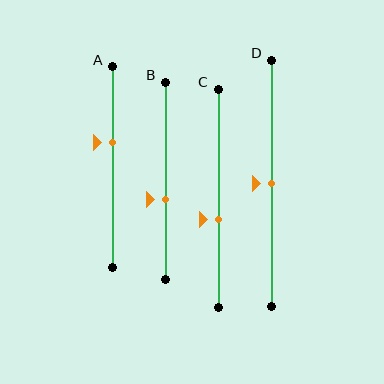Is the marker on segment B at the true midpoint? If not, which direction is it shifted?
No, the marker on segment B is shifted downward by about 10% of the segment length.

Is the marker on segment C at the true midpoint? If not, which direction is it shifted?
No, the marker on segment C is shifted downward by about 10% of the segment length.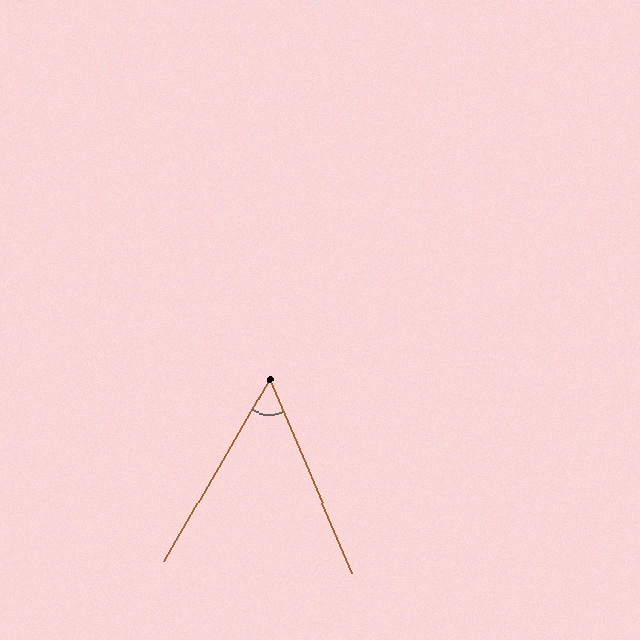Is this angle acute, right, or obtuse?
It is acute.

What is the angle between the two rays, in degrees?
Approximately 53 degrees.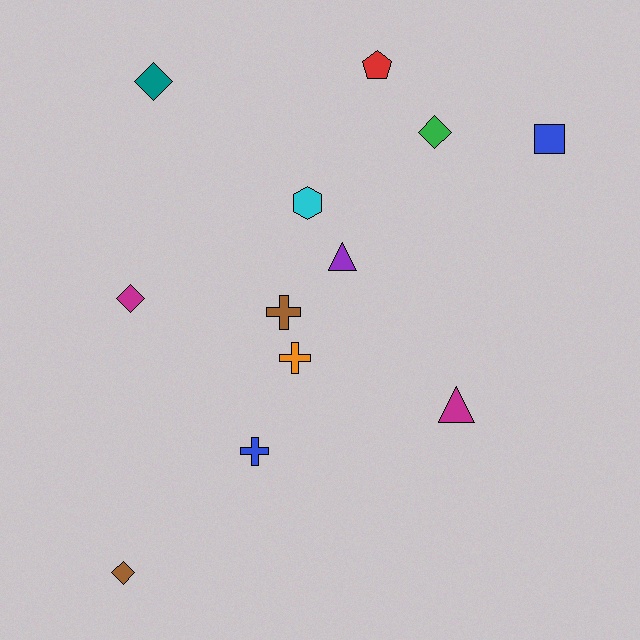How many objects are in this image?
There are 12 objects.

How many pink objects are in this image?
There are no pink objects.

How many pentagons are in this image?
There is 1 pentagon.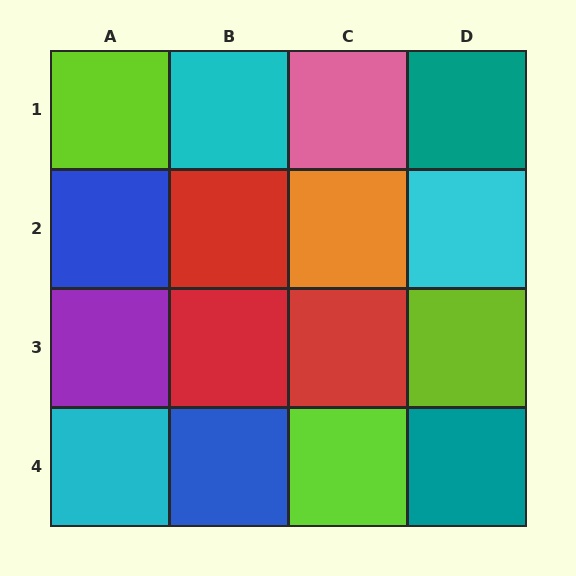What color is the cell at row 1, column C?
Pink.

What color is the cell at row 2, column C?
Orange.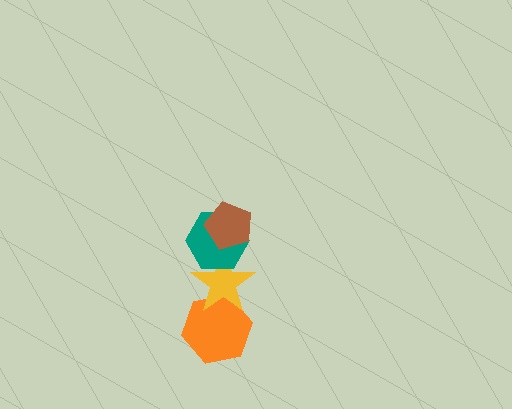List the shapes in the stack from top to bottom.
From top to bottom: the brown pentagon, the teal hexagon, the yellow star, the orange hexagon.